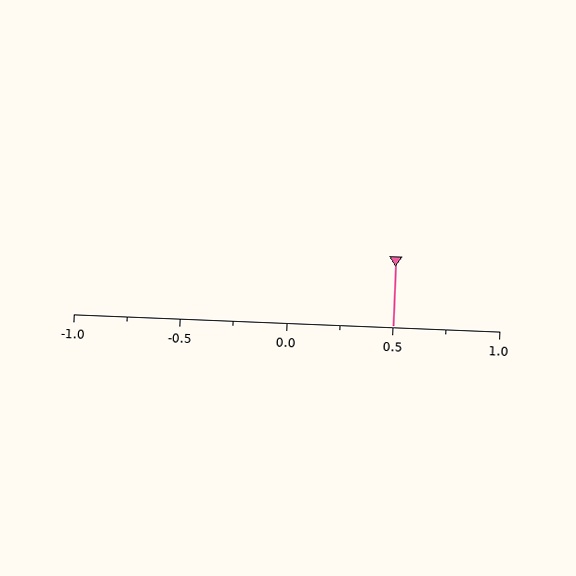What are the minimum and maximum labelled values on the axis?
The axis runs from -1.0 to 1.0.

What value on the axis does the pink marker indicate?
The marker indicates approximately 0.5.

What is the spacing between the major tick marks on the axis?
The major ticks are spaced 0.5 apart.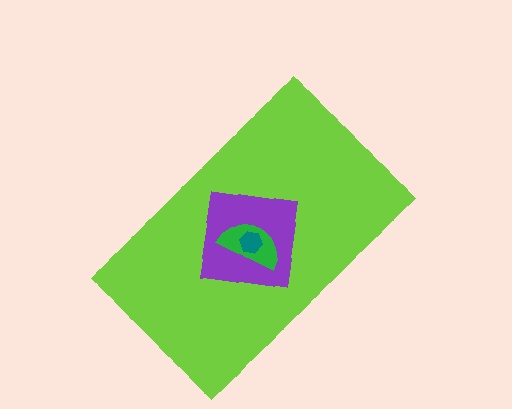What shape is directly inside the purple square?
The green semicircle.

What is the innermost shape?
The teal hexagon.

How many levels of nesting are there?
4.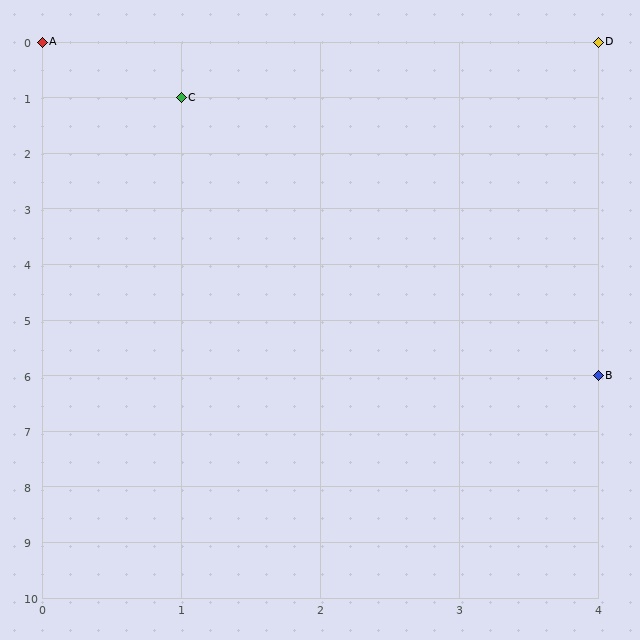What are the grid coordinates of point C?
Point C is at grid coordinates (1, 1).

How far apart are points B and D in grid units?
Points B and D are 6 rows apart.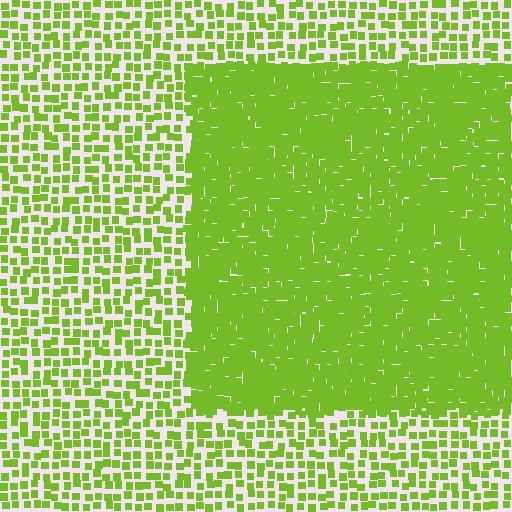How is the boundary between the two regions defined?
The boundary is defined by a change in element density (approximately 2.6x ratio). All elements are the same color, size, and shape.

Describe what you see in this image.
The image contains small lime elements arranged at two different densities. A rectangle-shaped region is visible where the elements are more densely packed than the surrounding area.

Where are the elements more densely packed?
The elements are more densely packed inside the rectangle boundary.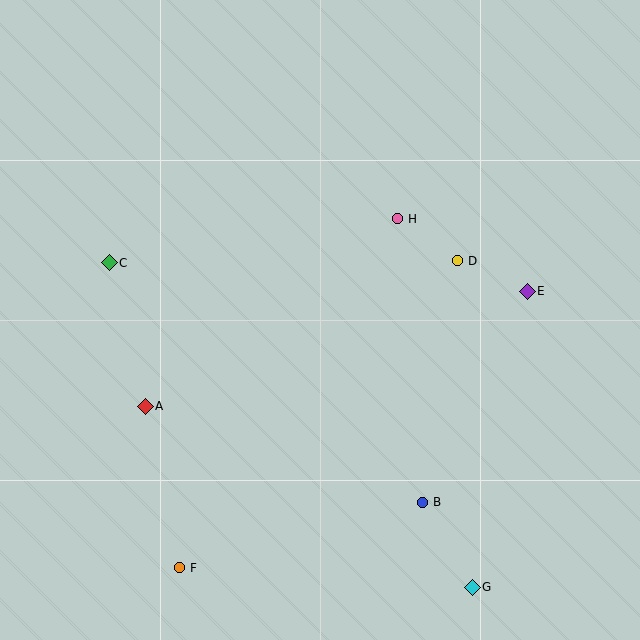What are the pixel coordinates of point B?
Point B is at (423, 502).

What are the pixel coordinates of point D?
Point D is at (458, 261).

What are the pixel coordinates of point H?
Point H is at (398, 219).